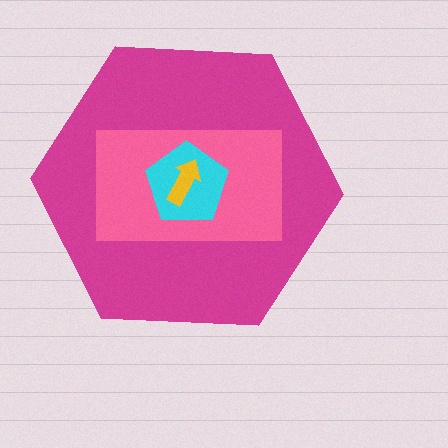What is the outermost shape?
The magenta hexagon.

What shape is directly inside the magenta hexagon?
The pink rectangle.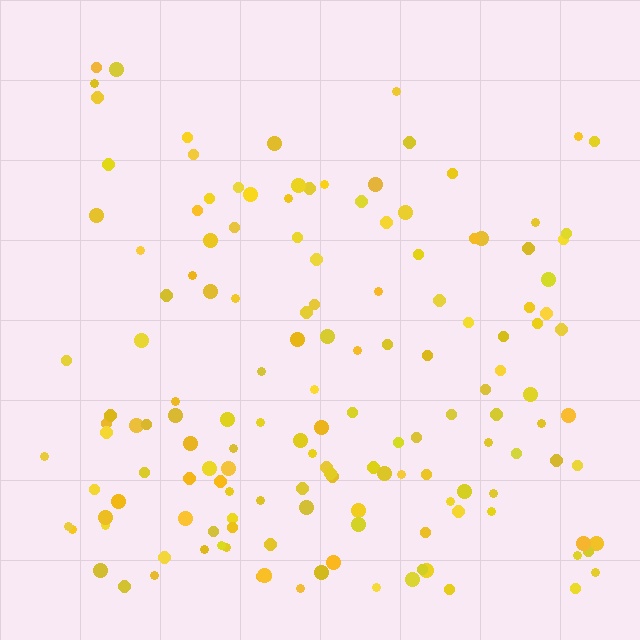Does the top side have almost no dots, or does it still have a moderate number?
Still a moderate number, just noticeably fewer than the bottom.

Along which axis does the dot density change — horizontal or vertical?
Vertical.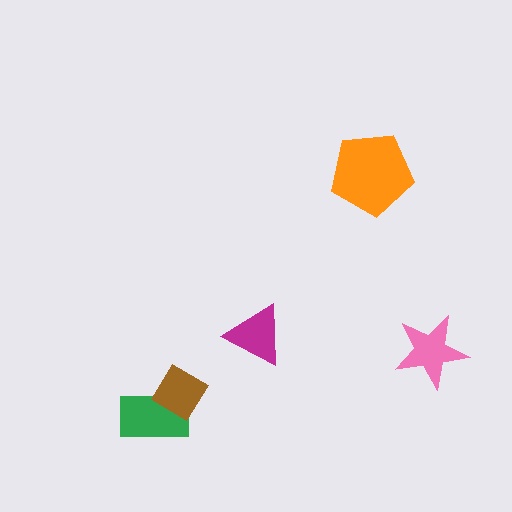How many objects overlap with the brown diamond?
1 object overlaps with the brown diamond.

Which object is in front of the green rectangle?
The brown diamond is in front of the green rectangle.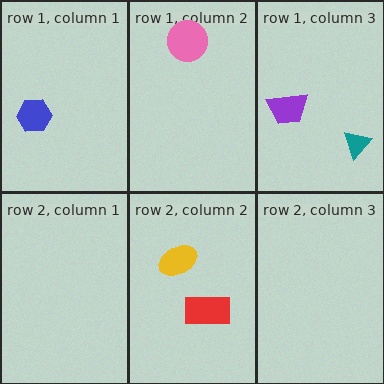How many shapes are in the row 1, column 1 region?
1.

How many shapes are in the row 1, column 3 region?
2.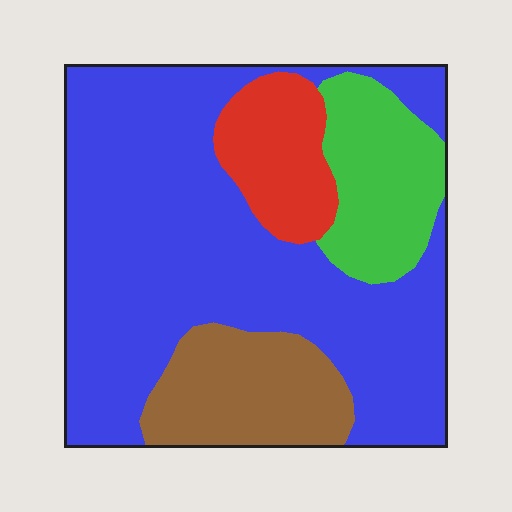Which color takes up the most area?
Blue, at roughly 60%.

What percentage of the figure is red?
Red covers 10% of the figure.